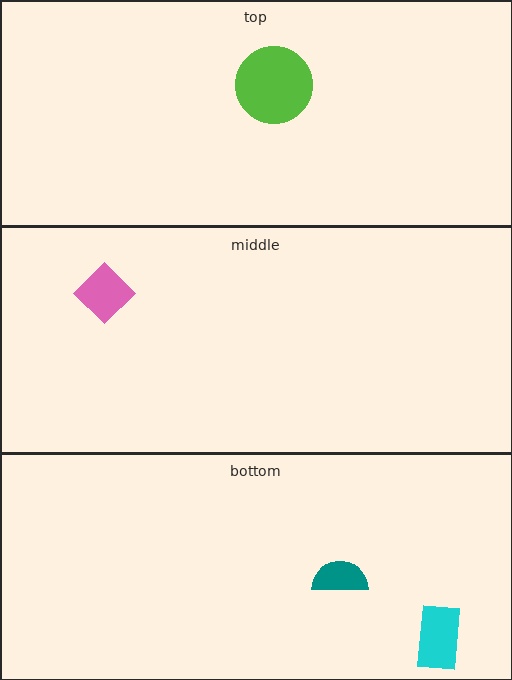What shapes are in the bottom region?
The cyan rectangle, the teal semicircle.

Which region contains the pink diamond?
The middle region.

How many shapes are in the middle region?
1.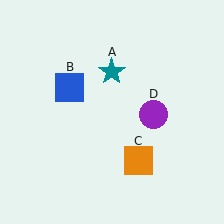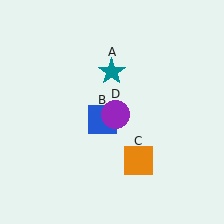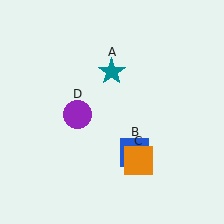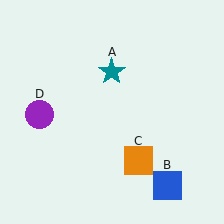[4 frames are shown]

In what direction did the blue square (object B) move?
The blue square (object B) moved down and to the right.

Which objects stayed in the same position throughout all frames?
Teal star (object A) and orange square (object C) remained stationary.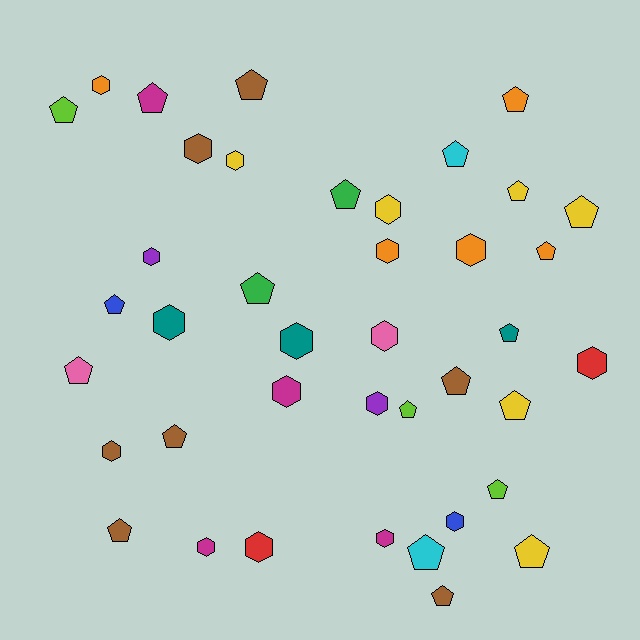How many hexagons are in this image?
There are 18 hexagons.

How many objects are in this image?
There are 40 objects.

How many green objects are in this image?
There are 2 green objects.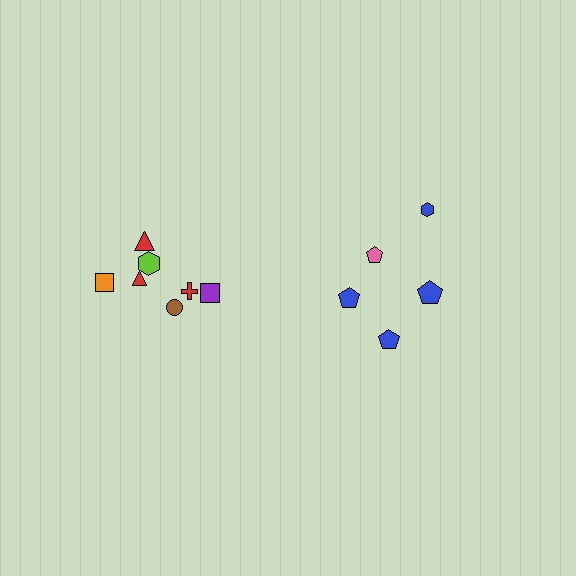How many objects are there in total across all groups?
There are 12 objects.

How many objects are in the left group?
There are 7 objects.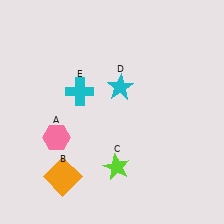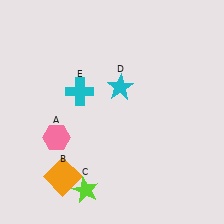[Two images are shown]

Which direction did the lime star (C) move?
The lime star (C) moved left.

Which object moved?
The lime star (C) moved left.